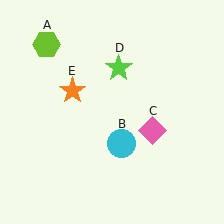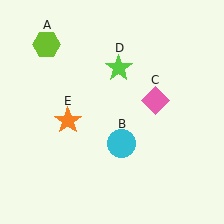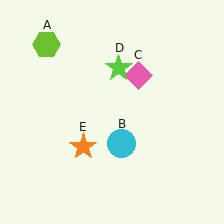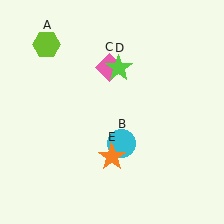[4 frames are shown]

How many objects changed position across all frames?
2 objects changed position: pink diamond (object C), orange star (object E).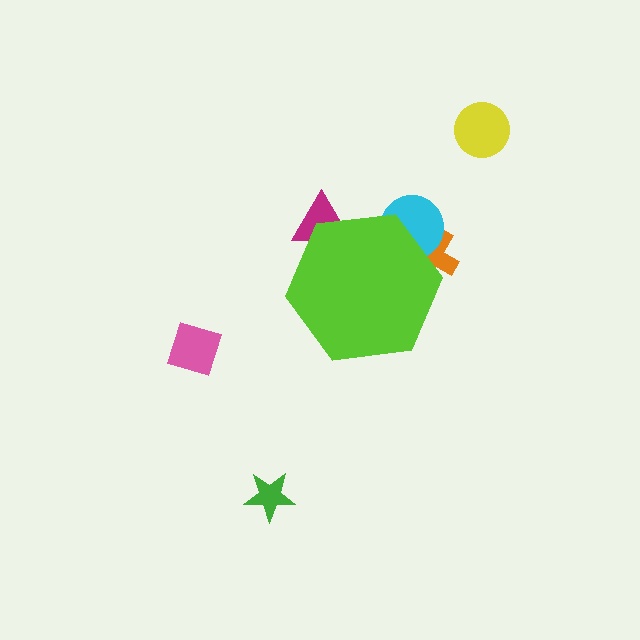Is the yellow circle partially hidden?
No, the yellow circle is fully visible.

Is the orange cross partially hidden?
Yes, the orange cross is partially hidden behind the lime hexagon.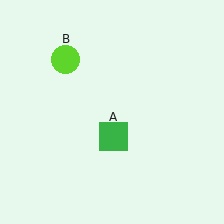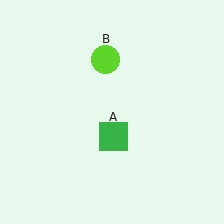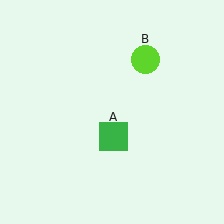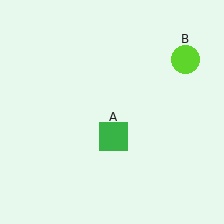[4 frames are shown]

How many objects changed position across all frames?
1 object changed position: lime circle (object B).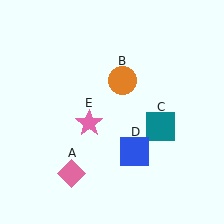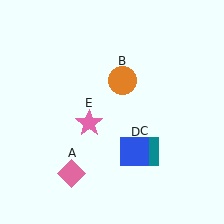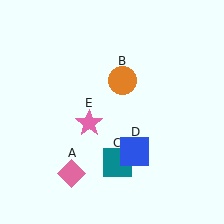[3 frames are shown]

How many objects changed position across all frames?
1 object changed position: teal square (object C).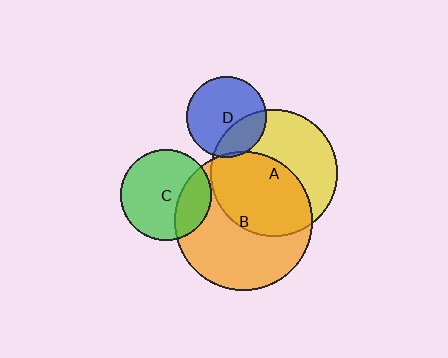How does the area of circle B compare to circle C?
Approximately 2.3 times.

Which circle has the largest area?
Circle B (orange).